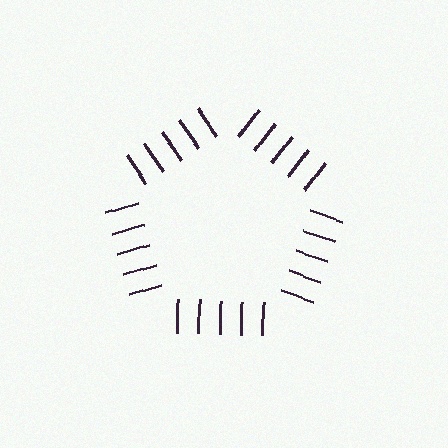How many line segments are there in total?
25 — 5 along each of the 5 edges.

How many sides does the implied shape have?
5 sides — the line-ends trace a pentagon.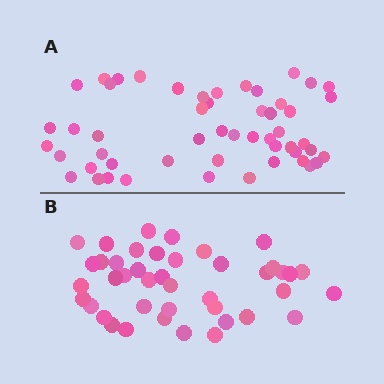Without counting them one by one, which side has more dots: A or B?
Region A (the top region) has more dots.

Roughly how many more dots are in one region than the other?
Region A has roughly 10 or so more dots than region B.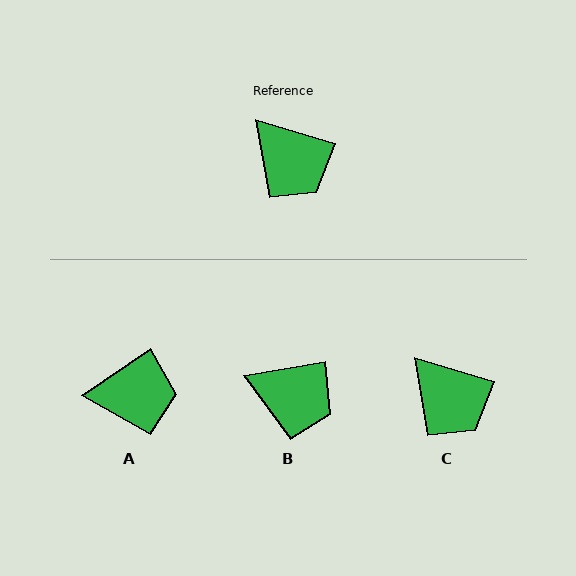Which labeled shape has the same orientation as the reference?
C.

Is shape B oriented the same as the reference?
No, it is off by about 27 degrees.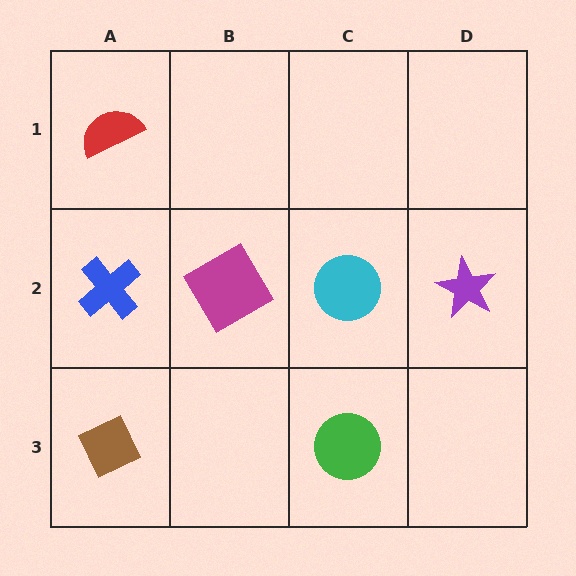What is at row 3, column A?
A brown diamond.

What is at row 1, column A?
A red semicircle.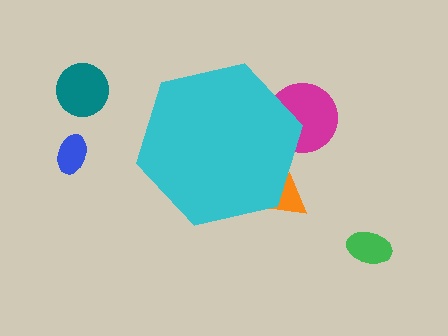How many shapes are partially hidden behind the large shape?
2 shapes are partially hidden.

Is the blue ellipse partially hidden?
No, the blue ellipse is fully visible.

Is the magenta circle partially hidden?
Yes, the magenta circle is partially hidden behind the cyan hexagon.